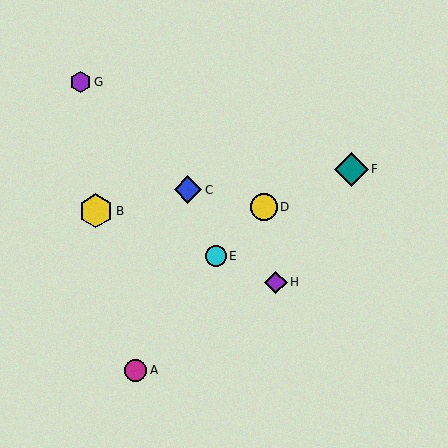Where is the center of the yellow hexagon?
The center of the yellow hexagon is at (96, 211).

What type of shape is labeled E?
Shape E is a cyan circle.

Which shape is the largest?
The yellow hexagon (labeled B) is the largest.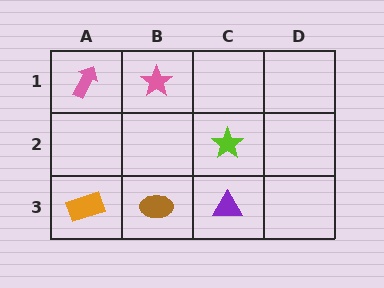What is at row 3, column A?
An orange rectangle.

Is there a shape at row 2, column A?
No, that cell is empty.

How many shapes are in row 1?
2 shapes.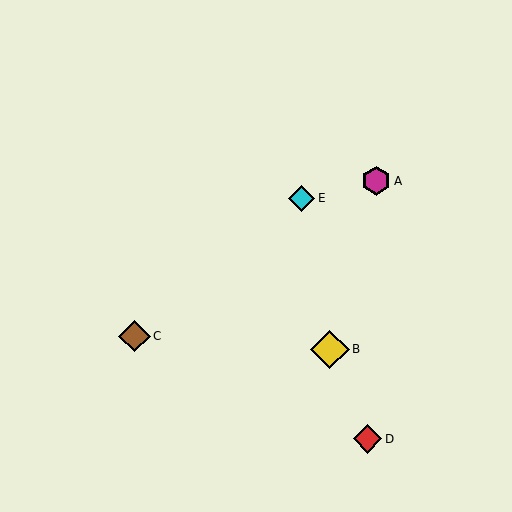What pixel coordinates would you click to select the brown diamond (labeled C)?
Click at (134, 336) to select the brown diamond C.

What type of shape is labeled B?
Shape B is a yellow diamond.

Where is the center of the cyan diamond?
The center of the cyan diamond is at (302, 198).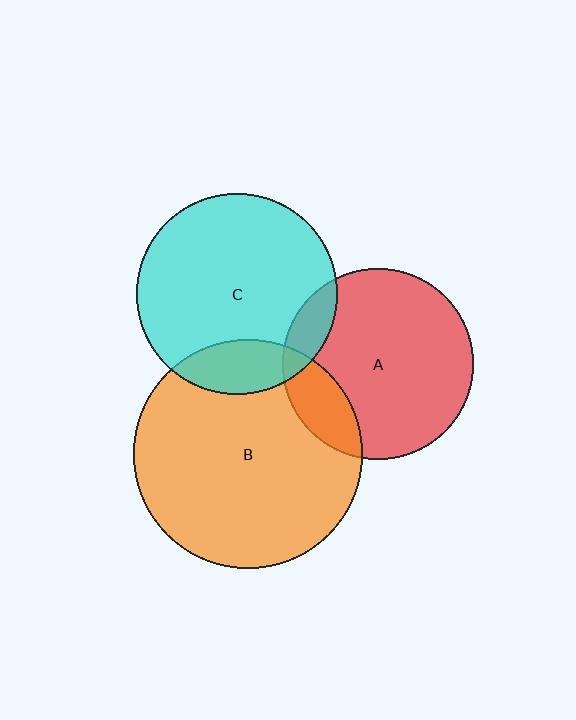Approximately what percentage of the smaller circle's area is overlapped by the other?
Approximately 15%.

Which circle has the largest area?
Circle B (orange).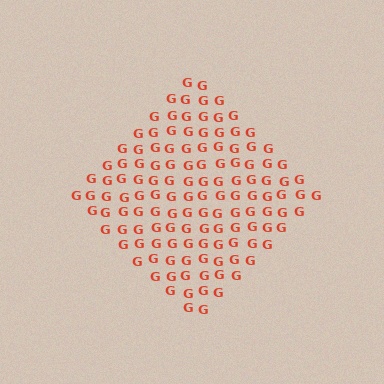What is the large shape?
The large shape is a diamond.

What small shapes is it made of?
It is made of small letter G's.